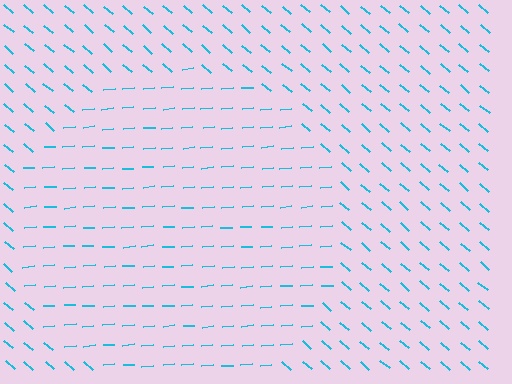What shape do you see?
I see a circle.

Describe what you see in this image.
The image is filled with small cyan line segments. A circle region in the image has lines oriented differently from the surrounding lines, creating a visible texture boundary.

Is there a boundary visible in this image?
Yes, there is a texture boundary formed by a change in line orientation.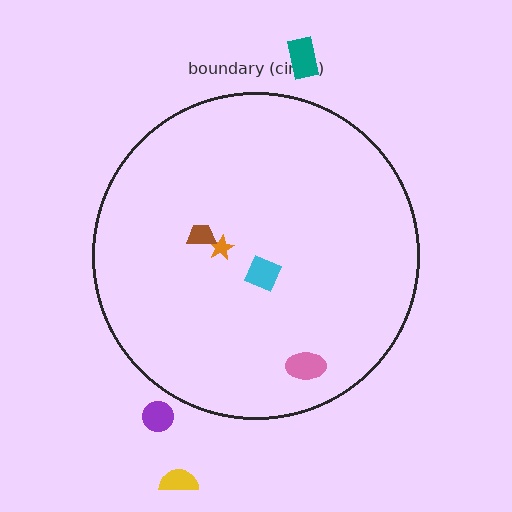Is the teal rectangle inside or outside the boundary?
Outside.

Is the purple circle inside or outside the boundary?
Outside.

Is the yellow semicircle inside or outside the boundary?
Outside.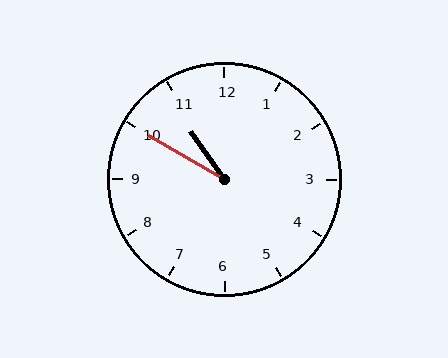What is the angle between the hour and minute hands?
Approximately 25 degrees.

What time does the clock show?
10:50.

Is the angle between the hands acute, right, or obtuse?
It is acute.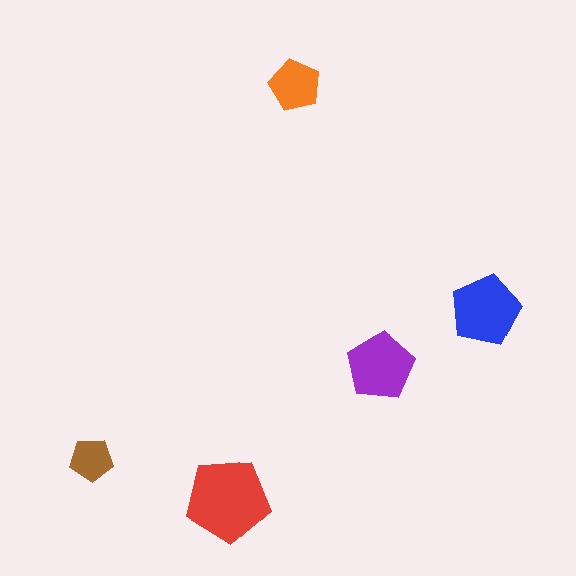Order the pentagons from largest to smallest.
the red one, the blue one, the purple one, the orange one, the brown one.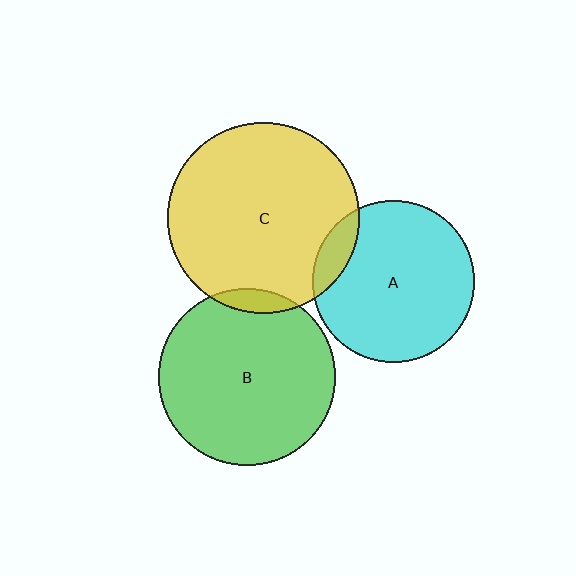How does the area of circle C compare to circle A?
Approximately 1.4 times.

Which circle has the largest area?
Circle C (yellow).